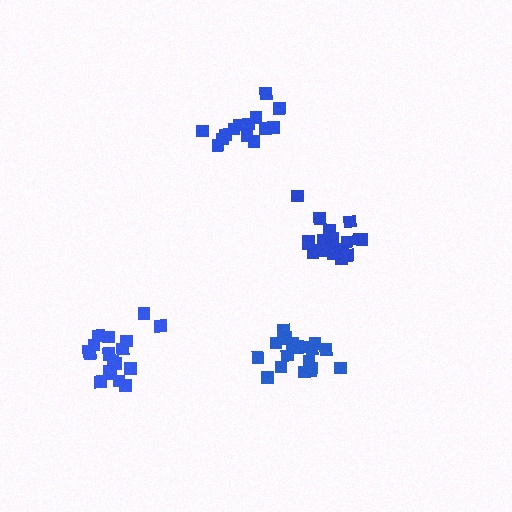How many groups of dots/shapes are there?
There are 4 groups.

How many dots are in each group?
Group 1: 19 dots, Group 2: 19 dots, Group 3: 15 dots, Group 4: 19 dots (72 total).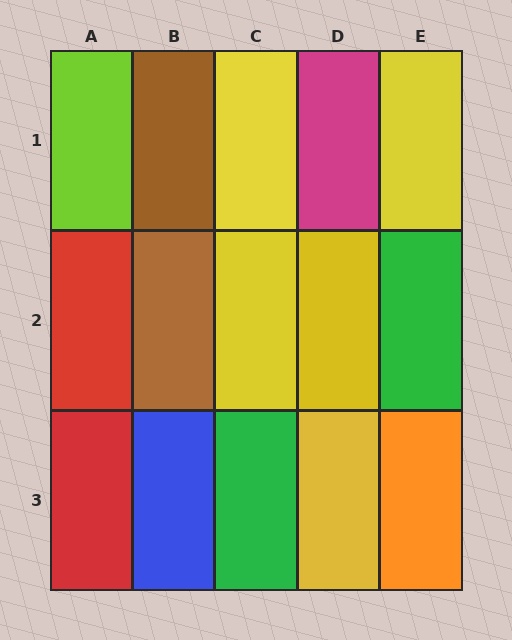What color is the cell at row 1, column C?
Yellow.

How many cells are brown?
2 cells are brown.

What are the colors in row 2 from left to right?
Red, brown, yellow, yellow, green.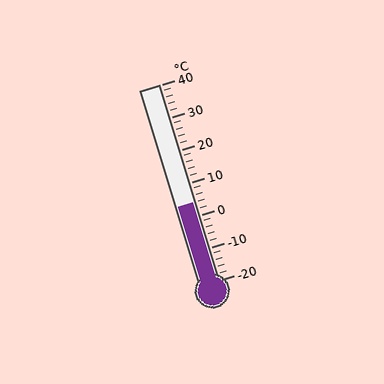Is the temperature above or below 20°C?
The temperature is below 20°C.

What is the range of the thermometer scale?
The thermometer scale ranges from -20°C to 40°C.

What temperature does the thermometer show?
The thermometer shows approximately 4°C.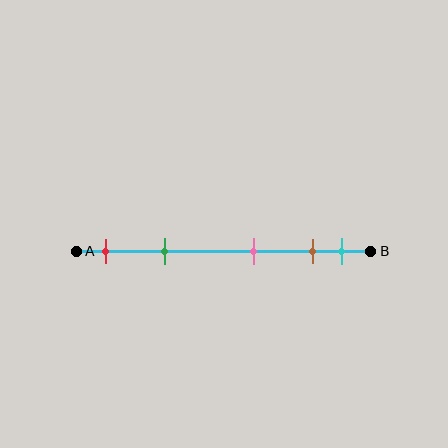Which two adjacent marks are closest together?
The brown and cyan marks are the closest adjacent pair.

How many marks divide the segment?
There are 5 marks dividing the segment.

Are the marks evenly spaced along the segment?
No, the marks are not evenly spaced.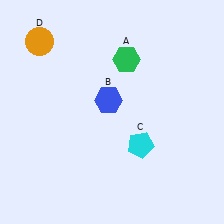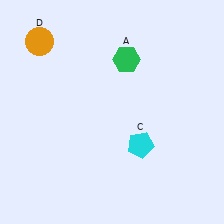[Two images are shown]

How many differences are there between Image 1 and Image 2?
There is 1 difference between the two images.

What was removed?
The blue hexagon (B) was removed in Image 2.